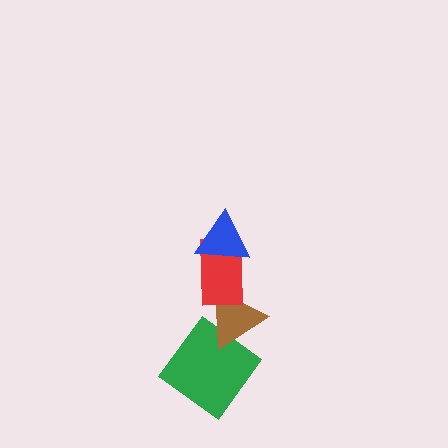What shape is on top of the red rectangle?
The blue triangle is on top of the red rectangle.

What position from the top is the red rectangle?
The red rectangle is 2nd from the top.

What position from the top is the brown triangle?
The brown triangle is 3rd from the top.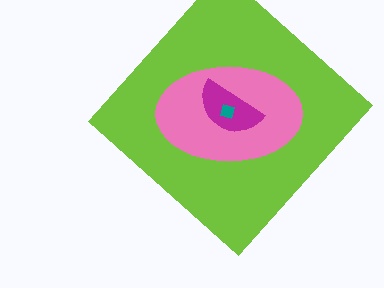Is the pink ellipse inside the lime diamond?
Yes.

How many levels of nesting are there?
4.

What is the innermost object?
The teal square.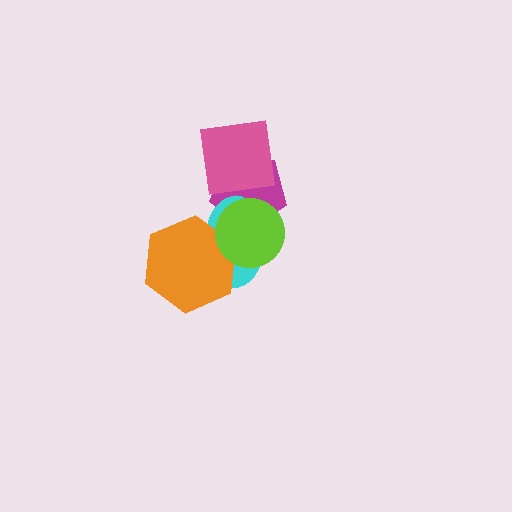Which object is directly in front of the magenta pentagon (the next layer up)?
The cyan ellipse is directly in front of the magenta pentagon.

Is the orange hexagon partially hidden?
Yes, it is partially covered by another shape.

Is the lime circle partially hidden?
No, no other shape covers it.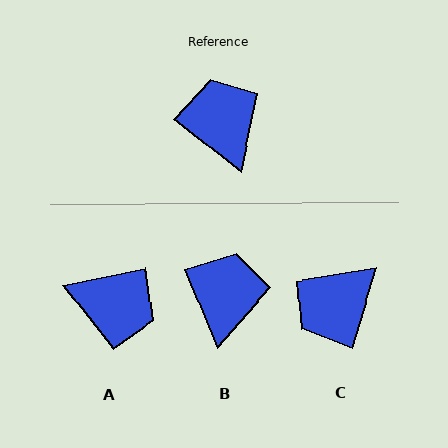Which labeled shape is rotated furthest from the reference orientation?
A, about 129 degrees away.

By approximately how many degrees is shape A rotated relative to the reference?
Approximately 129 degrees clockwise.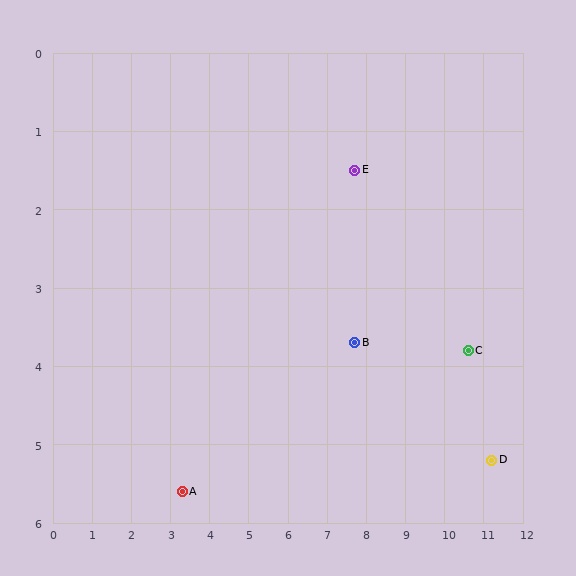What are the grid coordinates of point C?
Point C is at approximately (10.6, 3.8).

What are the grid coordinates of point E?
Point E is at approximately (7.7, 1.5).